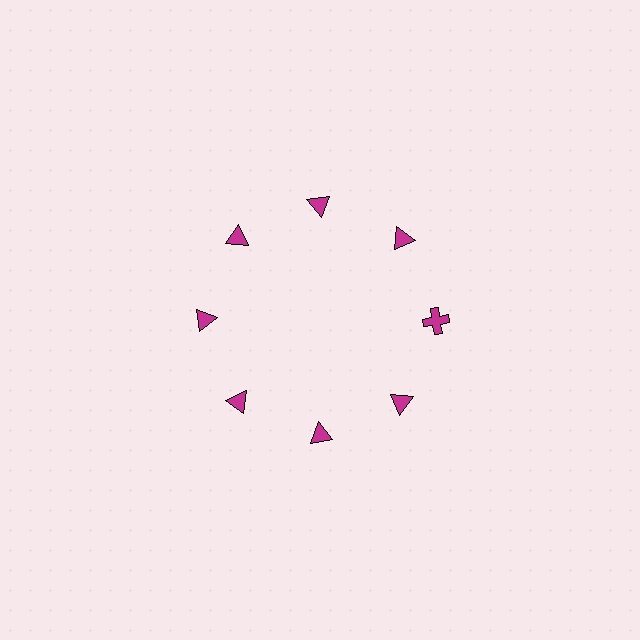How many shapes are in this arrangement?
There are 8 shapes arranged in a ring pattern.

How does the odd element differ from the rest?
It has a different shape: cross instead of triangle.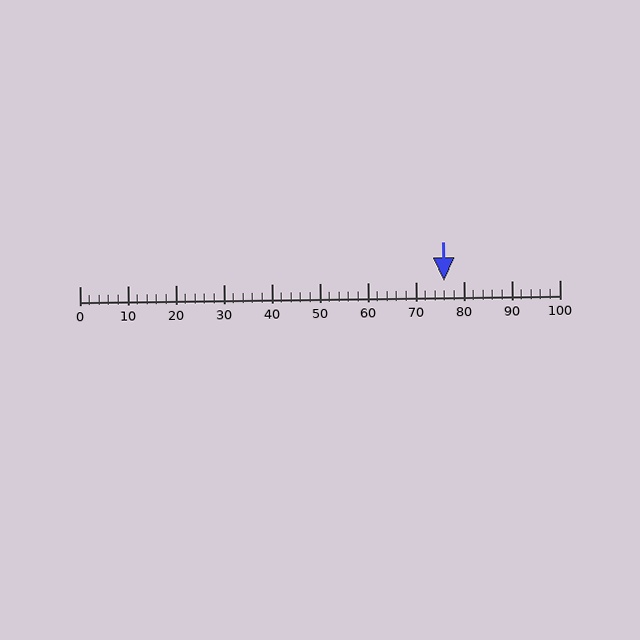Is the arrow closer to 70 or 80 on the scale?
The arrow is closer to 80.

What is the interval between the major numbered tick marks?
The major tick marks are spaced 10 units apart.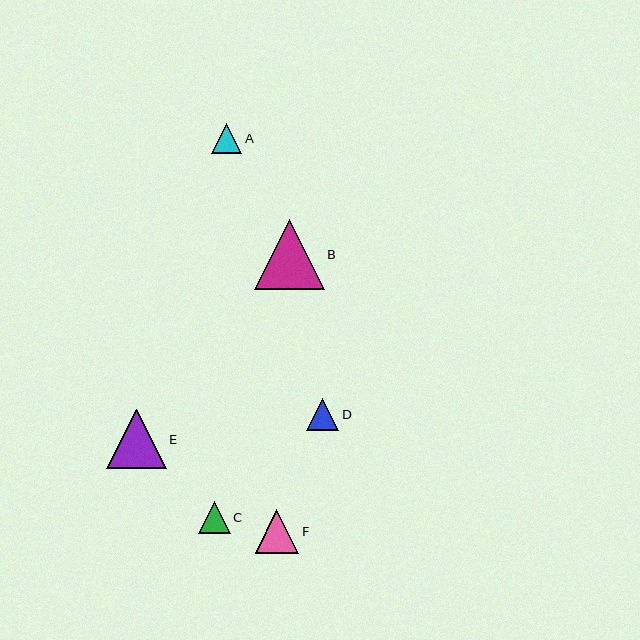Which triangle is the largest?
Triangle B is the largest with a size of approximately 70 pixels.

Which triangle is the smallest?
Triangle A is the smallest with a size of approximately 30 pixels.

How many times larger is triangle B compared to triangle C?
Triangle B is approximately 2.2 times the size of triangle C.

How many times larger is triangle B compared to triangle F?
Triangle B is approximately 1.6 times the size of triangle F.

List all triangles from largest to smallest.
From largest to smallest: B, E, F, D, C, A.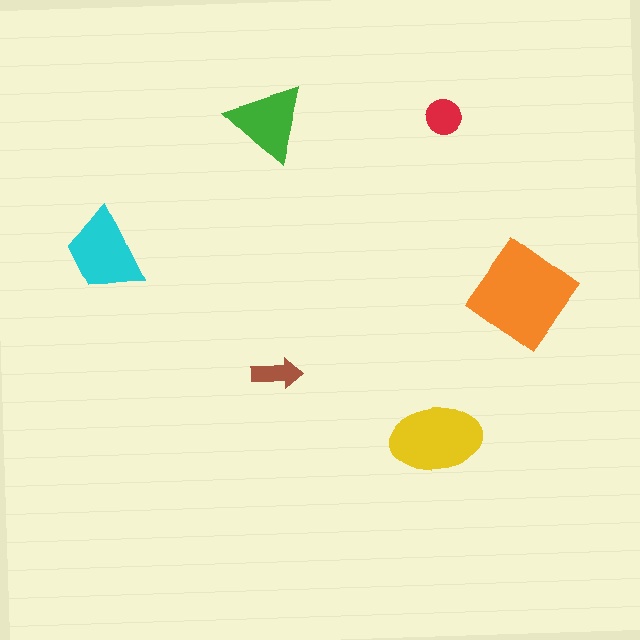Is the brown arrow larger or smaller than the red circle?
Smaller.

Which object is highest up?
The green triangle is topmost.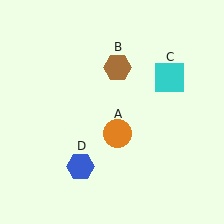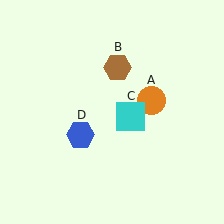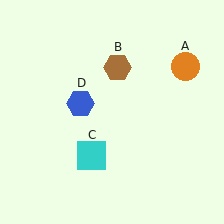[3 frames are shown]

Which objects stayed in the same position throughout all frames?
Brown hexagon (object B) remained stationary.